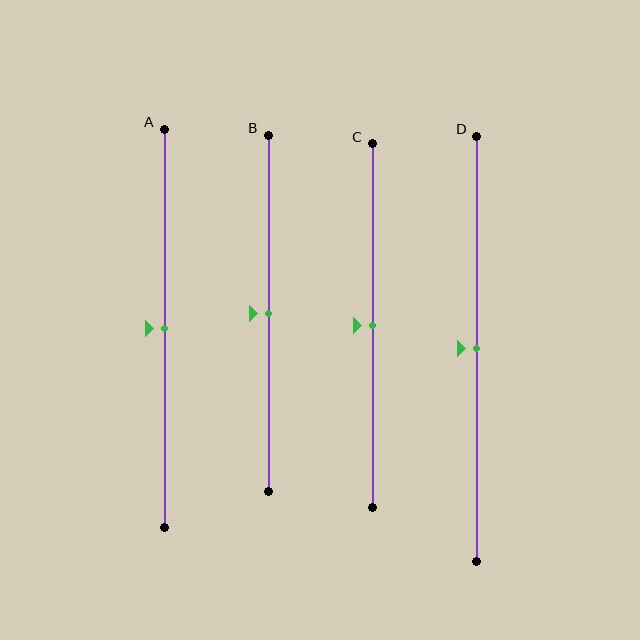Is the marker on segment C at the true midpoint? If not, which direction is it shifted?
Yes, the marker on segment C is at the true midpoint.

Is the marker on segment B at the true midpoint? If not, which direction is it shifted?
Yes, the marker on segment B is at the true midpoint.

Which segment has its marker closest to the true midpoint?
Segment A has its marker closest to the true midpoint.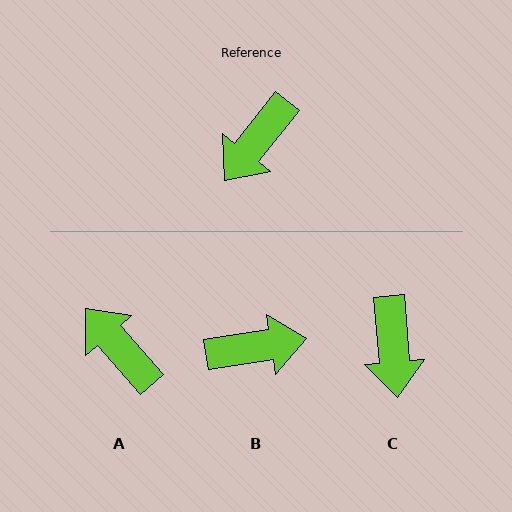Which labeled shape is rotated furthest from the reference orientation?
B, about 137 degrees away.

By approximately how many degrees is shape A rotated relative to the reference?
Approximately 101 degrees clockwise.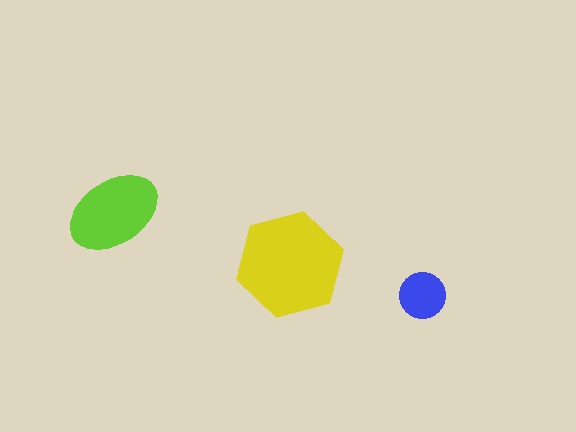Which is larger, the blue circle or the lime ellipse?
The lime ellipse.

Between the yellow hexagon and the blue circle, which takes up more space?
The yellow hexagon.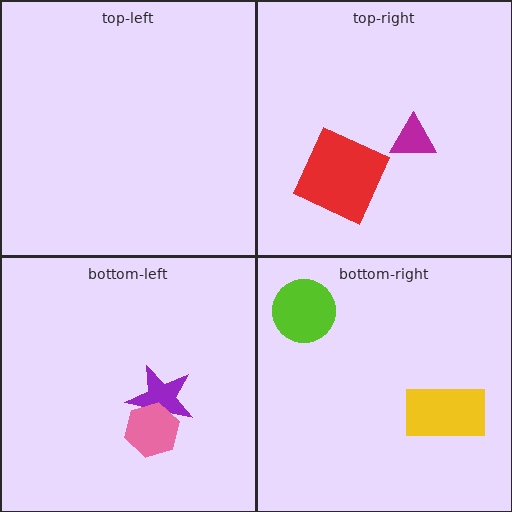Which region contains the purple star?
The bottom-left region.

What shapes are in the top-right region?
The red square, the magenta triangle.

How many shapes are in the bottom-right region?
2.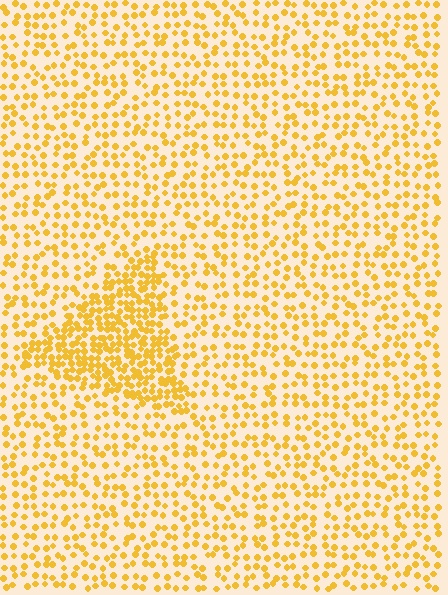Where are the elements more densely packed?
The elements are more densely packed inside the triangle boundary.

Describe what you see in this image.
The image contains small yellow elements arranged at two different densities. A triangle-shaped region is visible where the elements are more densely packed than the surrounding area.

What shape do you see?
I see a triangle.